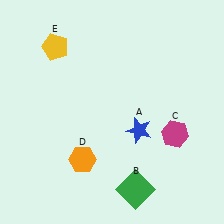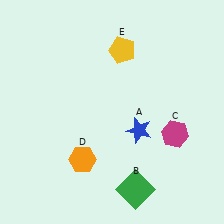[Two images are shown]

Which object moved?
The yellow pentagon (E) moved right.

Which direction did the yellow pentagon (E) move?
The yellow pentagon (E) moved right.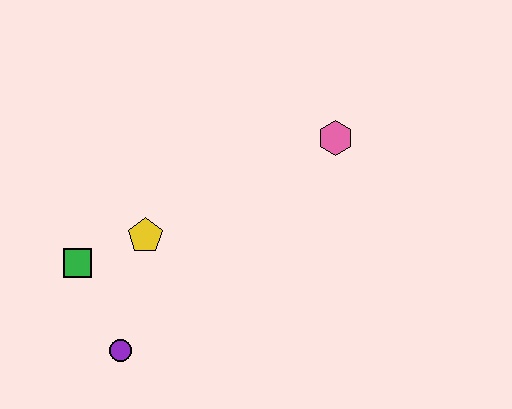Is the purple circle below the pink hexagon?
Yes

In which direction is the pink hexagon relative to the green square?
The pink hexagon is to the right of the green square.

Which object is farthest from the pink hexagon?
The purple circle is farthest from the pink hexagon.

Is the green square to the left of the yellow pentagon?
Yes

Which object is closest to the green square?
The yellow pentagon is closest to the green square.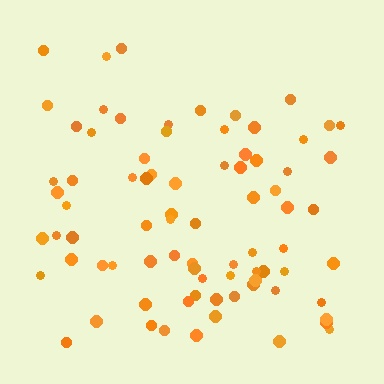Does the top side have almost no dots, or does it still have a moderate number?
Still a moderate number, just noticeably fewer than the bottom.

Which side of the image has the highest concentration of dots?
The bottom.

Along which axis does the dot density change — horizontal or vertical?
Vertical.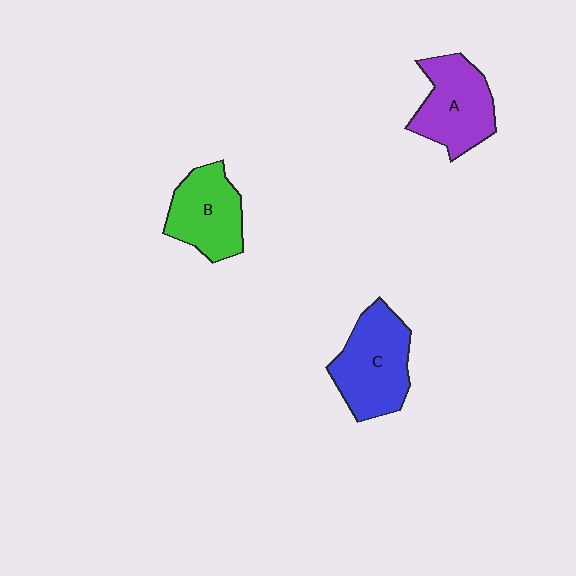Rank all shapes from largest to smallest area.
From largest to smallest: C (blue), A (purple), B (green).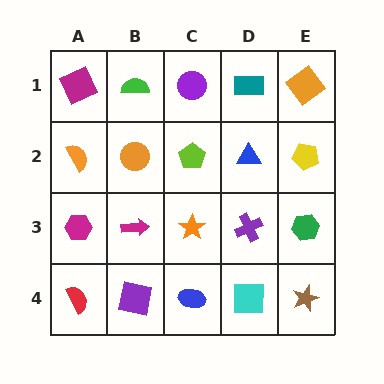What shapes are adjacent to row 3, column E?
A yellow pentagon (row 2, column E), a brown star (row 4, column E), a purple cross (row 3, column D).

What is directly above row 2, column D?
A teal rectangle.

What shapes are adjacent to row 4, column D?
A purple cross (row 3, column D), a blue ellipse (row 4, column C), a brown star (row 4, column E).